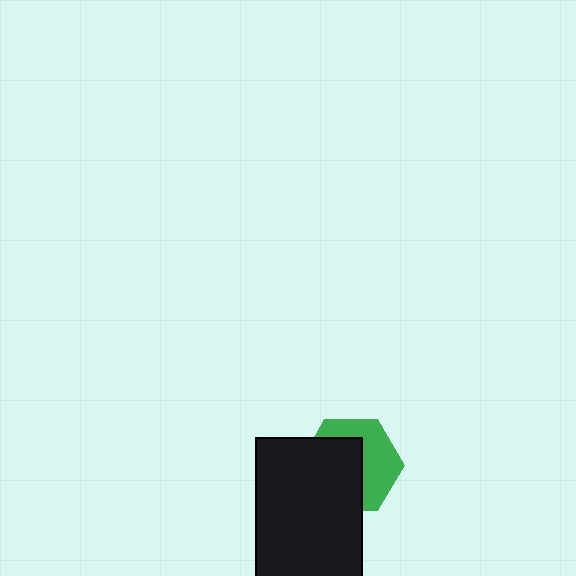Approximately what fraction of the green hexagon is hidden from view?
Roughly 54% of the green hexagon is hidden behind the black rectangle.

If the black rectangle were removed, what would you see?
You would see the complete green hexagon.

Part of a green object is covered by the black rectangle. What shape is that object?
It is a hexagon.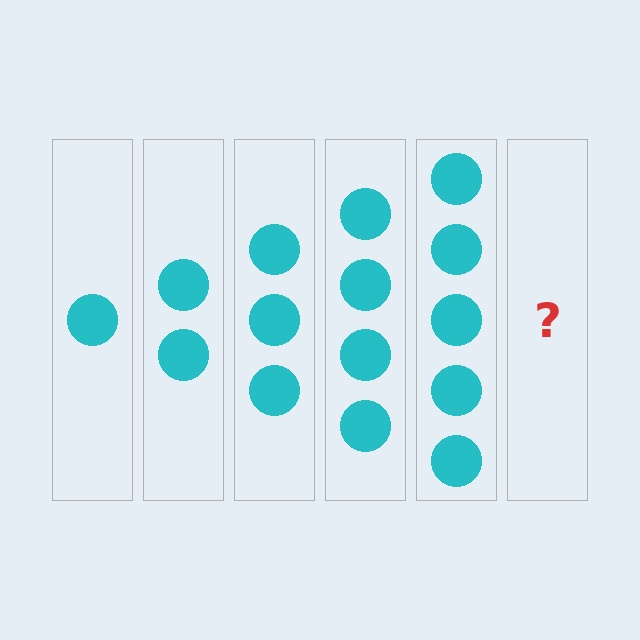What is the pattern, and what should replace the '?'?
The pattern is that each step adds one more circle. The '?' should be 6 circles.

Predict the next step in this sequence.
The next step is 6 circles.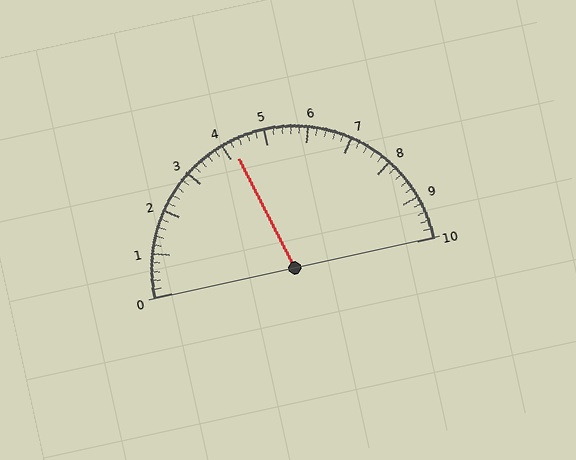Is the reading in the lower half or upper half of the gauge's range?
The reading is in the lower half of the range (0 to 10).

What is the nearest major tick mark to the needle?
The nearest major tick mark is 4.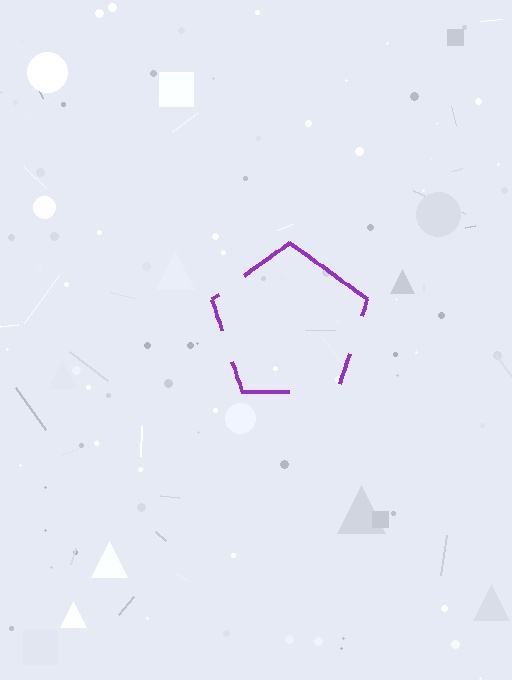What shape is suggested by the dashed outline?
The dashed outline suggests a pentagon.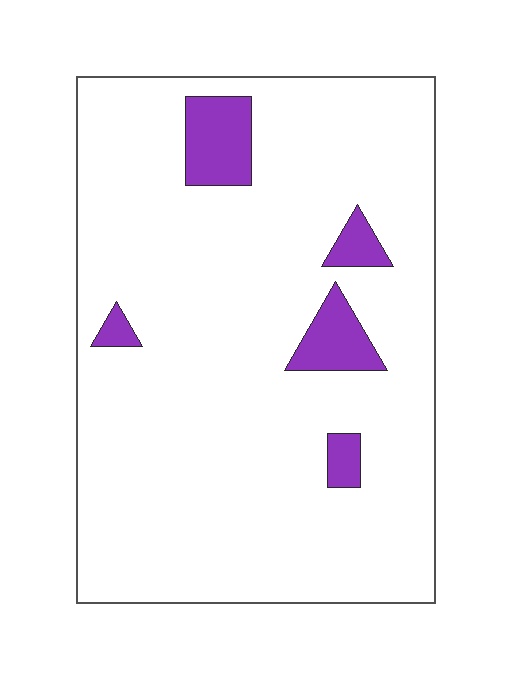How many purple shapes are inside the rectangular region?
5.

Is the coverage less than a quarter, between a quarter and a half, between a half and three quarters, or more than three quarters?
Less than a quarter.